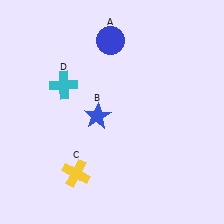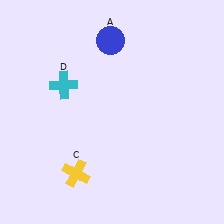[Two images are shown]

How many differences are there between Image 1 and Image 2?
There is 1 difference between the two images.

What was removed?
The blue star (B) was removed in Image 2.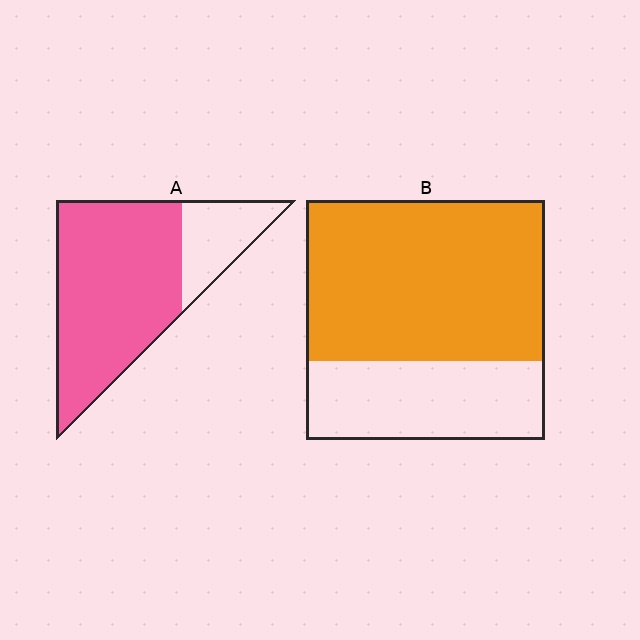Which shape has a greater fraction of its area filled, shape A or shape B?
Shape A.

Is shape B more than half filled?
Yes.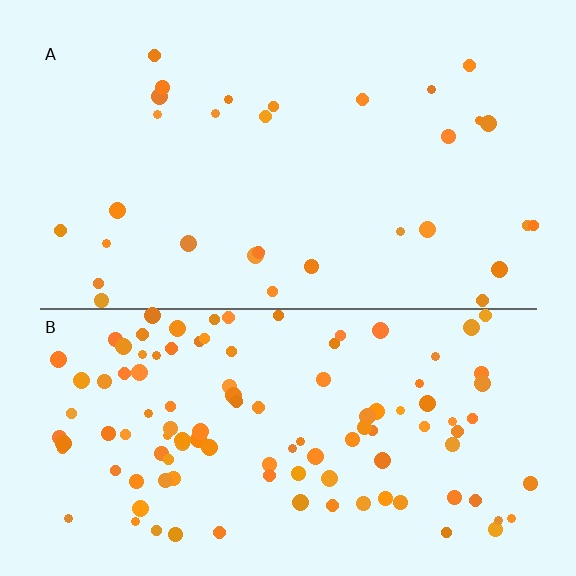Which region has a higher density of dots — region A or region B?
B (the bottom).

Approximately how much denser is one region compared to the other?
Approximately 3.7× — region B over region A.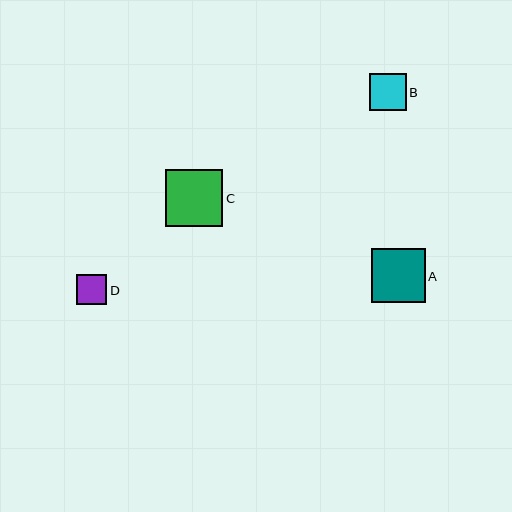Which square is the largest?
Square C is the largest with a size of approximately 57 pixels.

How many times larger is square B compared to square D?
Square B is approximately 1.2 times the size of square D.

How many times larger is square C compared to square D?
Square C is approximately 1.9 times the size of square D.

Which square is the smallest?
Square D is the smallest with a size of approximately 30 pixels.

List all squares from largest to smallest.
From largest to smallest: C, A, B, D.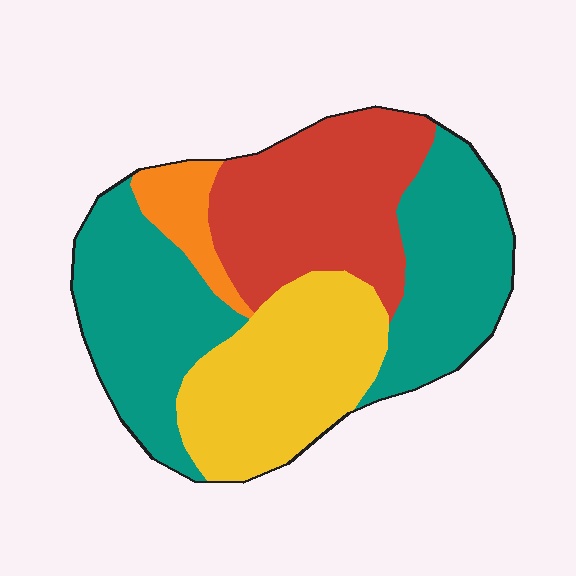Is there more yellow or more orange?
Yellow.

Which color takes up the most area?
Teal, at roughly 45%.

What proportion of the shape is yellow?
Yellow takes up about one quarter (1/4) of the shape.